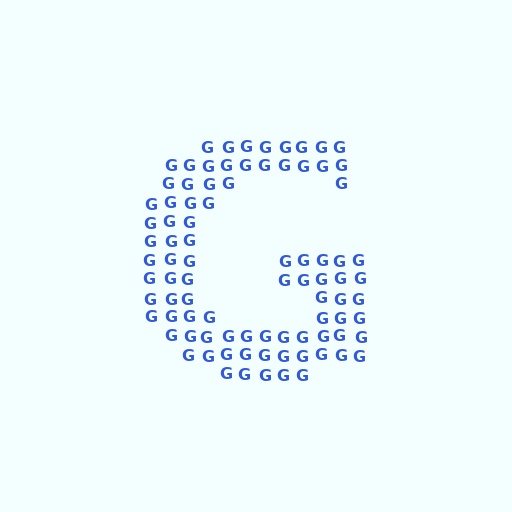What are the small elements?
The small elements are letter G's.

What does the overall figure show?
The overall figure shows the letter G.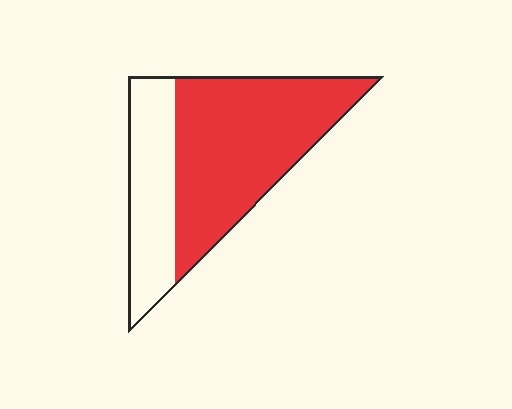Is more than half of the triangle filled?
Yes.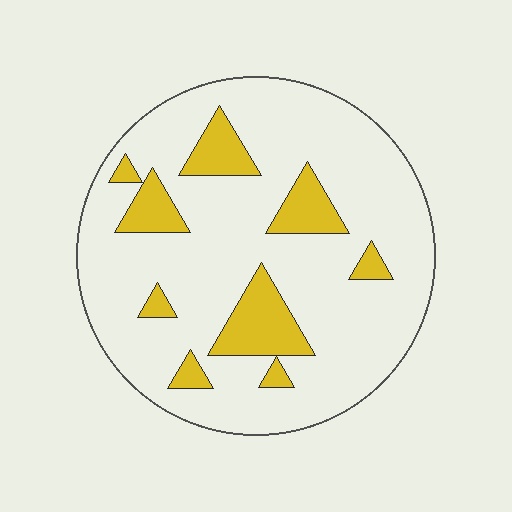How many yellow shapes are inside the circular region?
9.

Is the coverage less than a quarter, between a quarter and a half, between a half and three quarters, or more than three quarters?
Less than a quarter.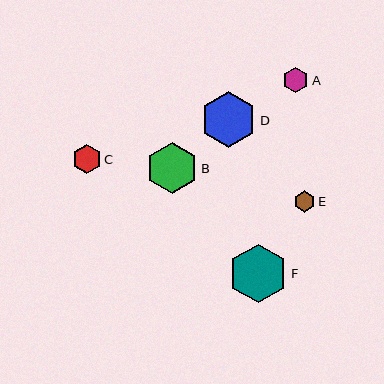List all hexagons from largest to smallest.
From largest to smallest: F, D, B, C, A, E.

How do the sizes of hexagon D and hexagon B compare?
Hexagon D and hexagon B are approximately the same size.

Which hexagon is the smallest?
Hexagon E is the smallest with a size of approximately 21 pixels.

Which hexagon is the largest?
Hexagon F is the largest with a size of approximately 59 pixels.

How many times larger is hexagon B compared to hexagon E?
Hexagon B is approximately 2.4 times the size of hexagon E.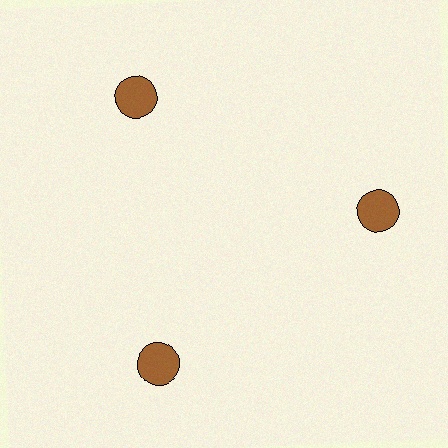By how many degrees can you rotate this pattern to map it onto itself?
The pattern maps onto itself every 120 degrees of rotation.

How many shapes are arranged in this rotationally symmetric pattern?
There are 3 shapes, arranged in 3 groups of 1.